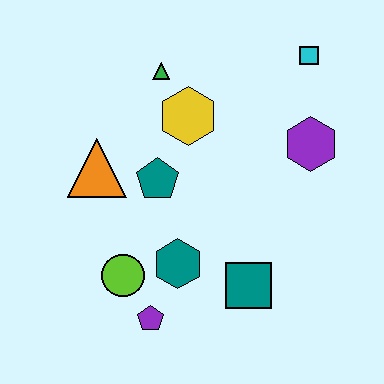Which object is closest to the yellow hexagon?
The green triangle is closest to the yellow hexagon.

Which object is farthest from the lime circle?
The cyan square is farthest from the lime circle.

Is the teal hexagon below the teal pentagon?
Yes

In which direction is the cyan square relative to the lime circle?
The cyan square is above the lime circle.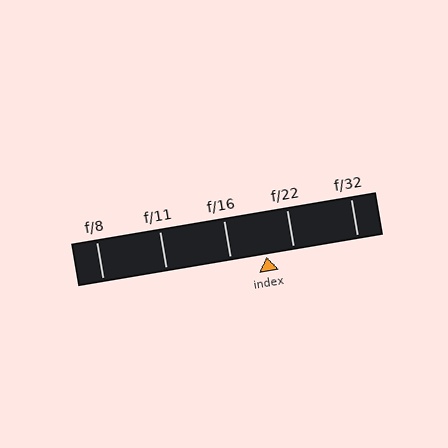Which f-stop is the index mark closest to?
The index mark is closest to f/22.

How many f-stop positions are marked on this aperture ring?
There are 5 f-stop positions marked.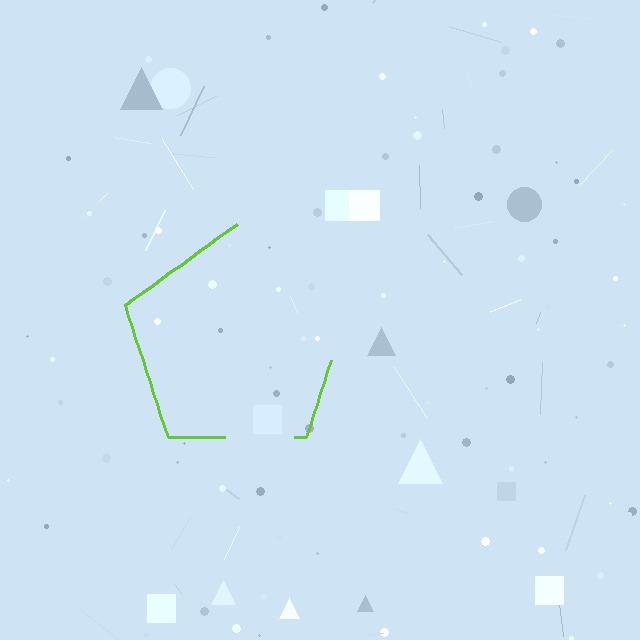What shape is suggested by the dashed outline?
The dashed outline suggests a pentagon.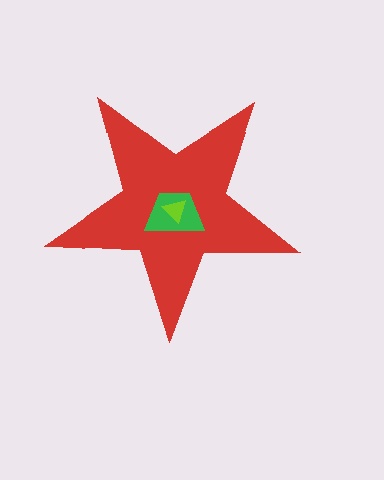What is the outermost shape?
The red star.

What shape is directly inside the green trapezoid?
The lime triangle.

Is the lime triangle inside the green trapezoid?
Yes.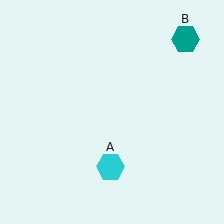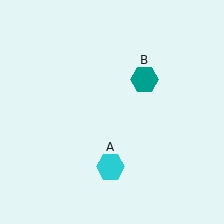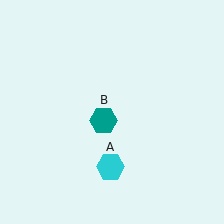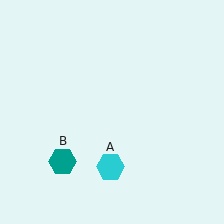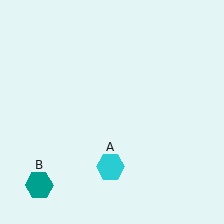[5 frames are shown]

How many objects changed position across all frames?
1 object changed position: teal hexagon (object B).